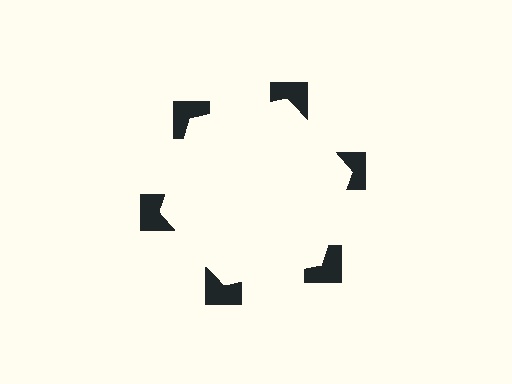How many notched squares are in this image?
There are 6 — one at each vertex of the illusory hexagon.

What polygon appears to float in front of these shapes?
An illusory hexagon — its edges are inferred from the aligned wedge cuts in the notched squares, not physically drawn.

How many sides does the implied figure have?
6 sides.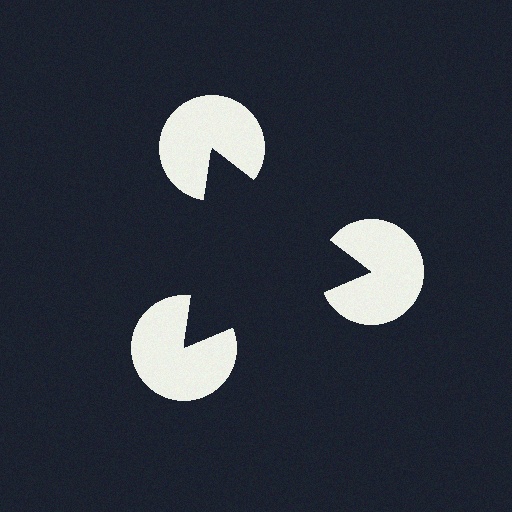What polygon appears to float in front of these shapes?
An illusory triangle — its edges are inferred from the aligned wedge cuts in the pac-man discs, not physically drawn.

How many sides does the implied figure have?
3 sides.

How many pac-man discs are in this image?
There are 3 — one at each vertex of the illusory triangle.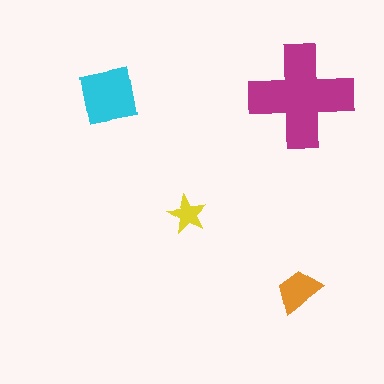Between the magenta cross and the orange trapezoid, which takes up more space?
The magenta cross.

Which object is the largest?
The magenta cross.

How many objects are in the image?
There are 4 objects in the image.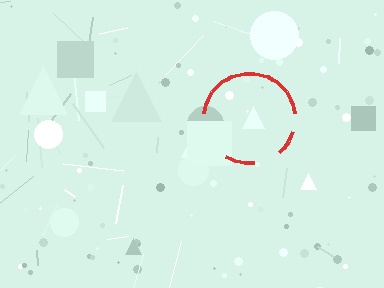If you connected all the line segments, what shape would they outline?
They would outline a circle.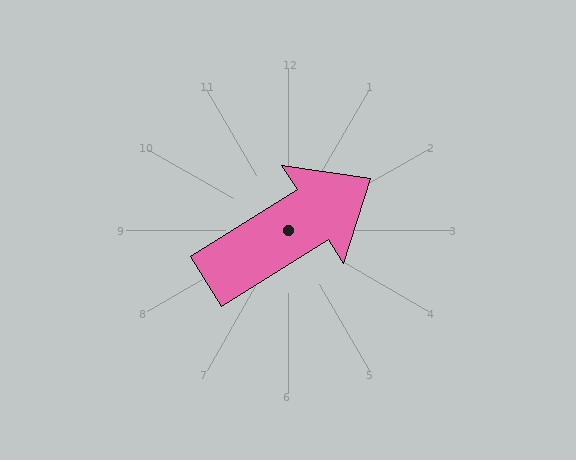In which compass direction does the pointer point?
Northeast.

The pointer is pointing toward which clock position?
Roughly 2 o'clock.